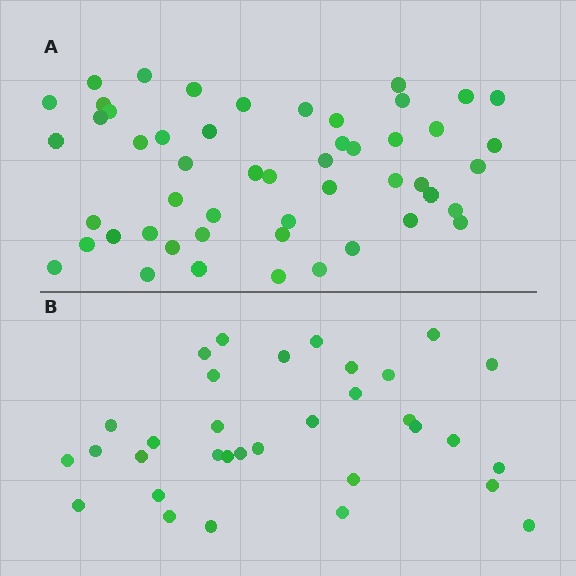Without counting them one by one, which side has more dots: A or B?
Region A (the top region) has more dots.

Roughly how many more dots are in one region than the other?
Region A has approximately 20 more dots than region B.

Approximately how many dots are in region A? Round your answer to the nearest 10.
About 50 dots. (The exact count is 51, which rounds to 50.)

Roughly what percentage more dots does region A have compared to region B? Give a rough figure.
About 55% more.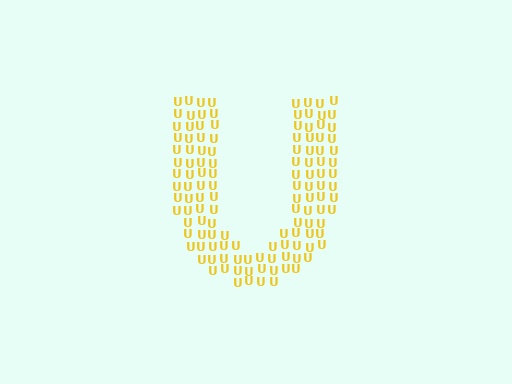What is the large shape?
The large shape is the letter U.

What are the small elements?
The small elements are letter U's.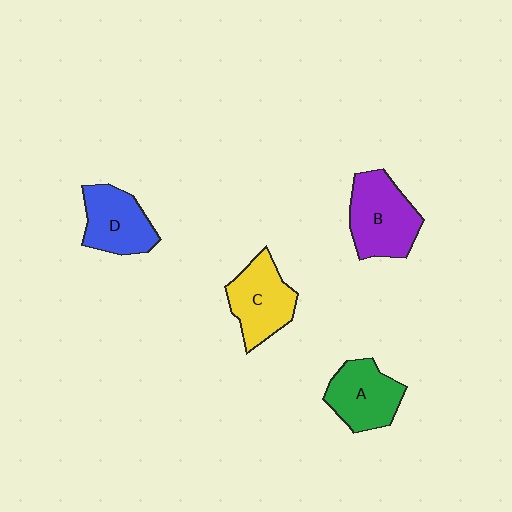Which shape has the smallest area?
Shape D (blue).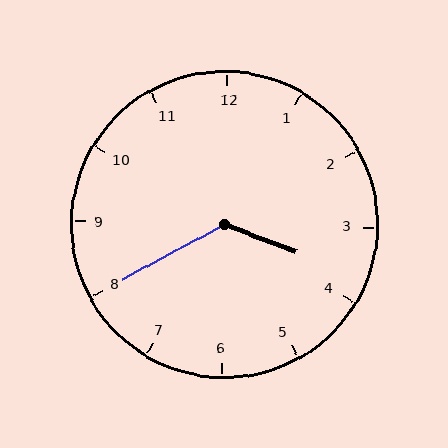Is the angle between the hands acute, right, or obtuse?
It is obtuse.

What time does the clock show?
3:40.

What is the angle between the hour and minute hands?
Approximately 130 degrees.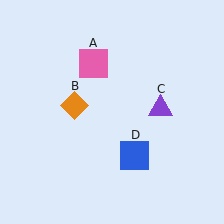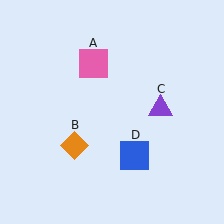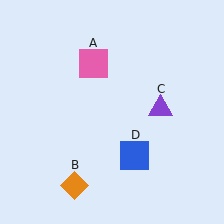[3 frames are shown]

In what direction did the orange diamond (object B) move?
The orange diamond (object B) moved down.